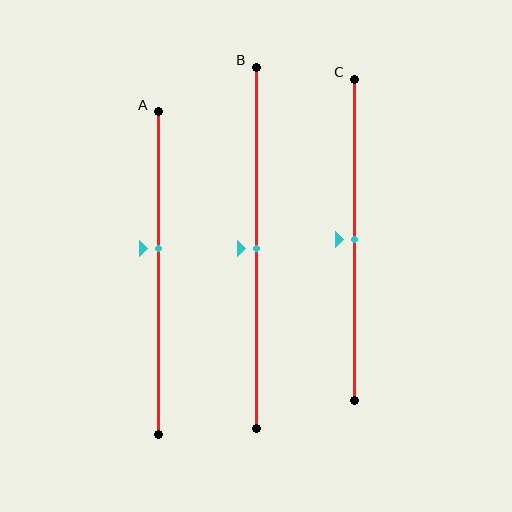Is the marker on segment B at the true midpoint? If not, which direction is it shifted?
Yes, the marker on segment B is at the true midpoint.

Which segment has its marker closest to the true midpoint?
Segment B has its marker closest to the true midpoint.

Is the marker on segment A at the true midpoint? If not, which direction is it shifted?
No, the marker on segment A is shifted upward by about 8% of the segment length.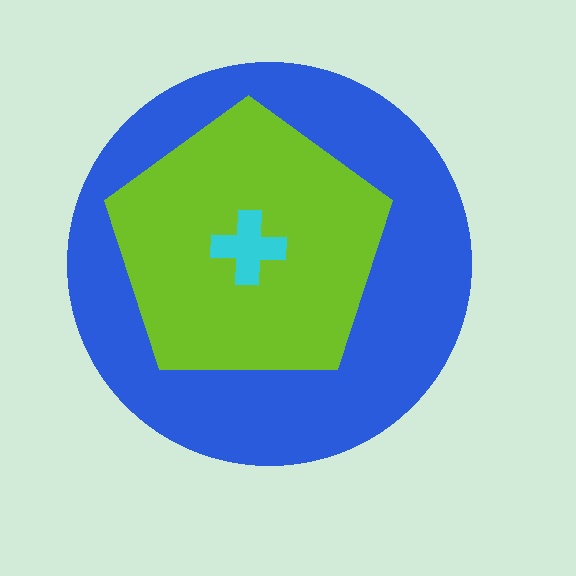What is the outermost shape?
The blue circle.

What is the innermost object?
The cyan cross.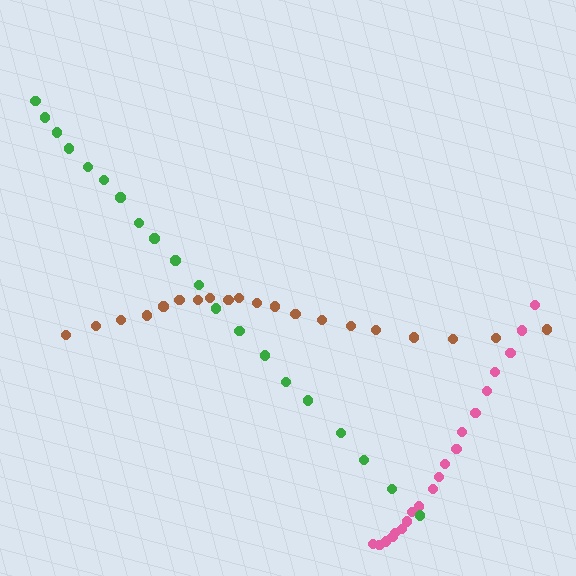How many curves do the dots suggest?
There are 3 distinct paths.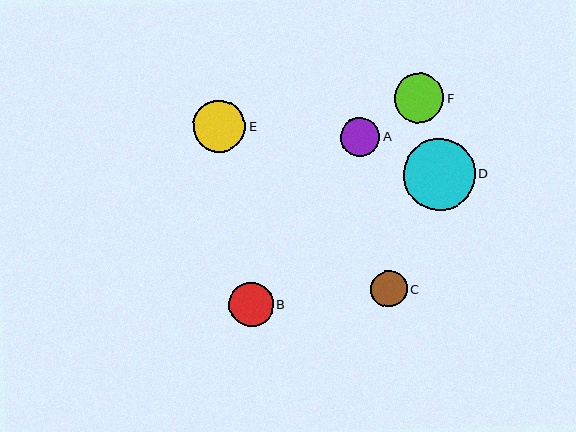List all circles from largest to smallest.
From largest to smallest: D, E, F, B, A, C.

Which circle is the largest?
Circle D is the largest with a size of approximately 72 pixels.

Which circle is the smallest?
Circle C is the smallest with a size of approximately 36 pixels.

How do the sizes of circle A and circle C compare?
Circle A and circle C are approximately the same size.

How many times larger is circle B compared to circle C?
Circle B is approximately 1.2 times the size of circle C.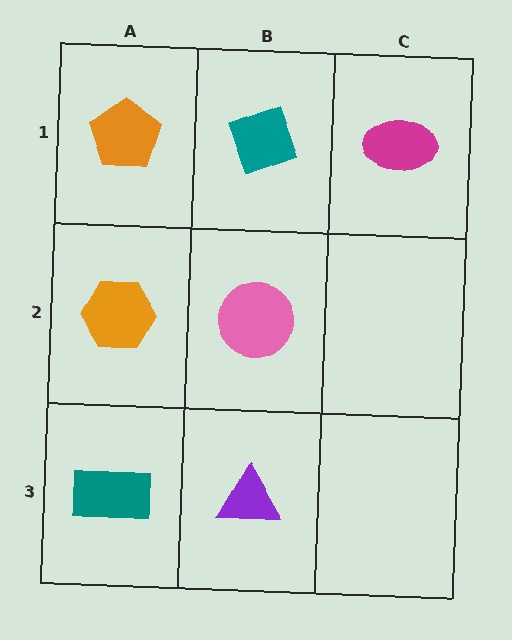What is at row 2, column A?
An orange hexagon.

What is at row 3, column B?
A purple triangle.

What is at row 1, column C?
A magenta ellipse.